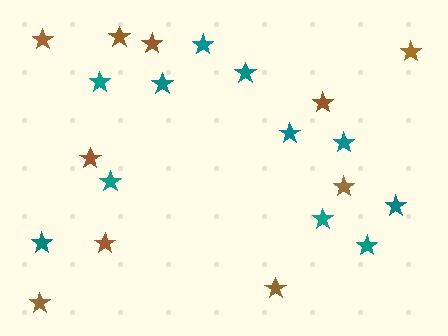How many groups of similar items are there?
There are 2 groups: one group of brown stars (10) and one group of teal stars (11).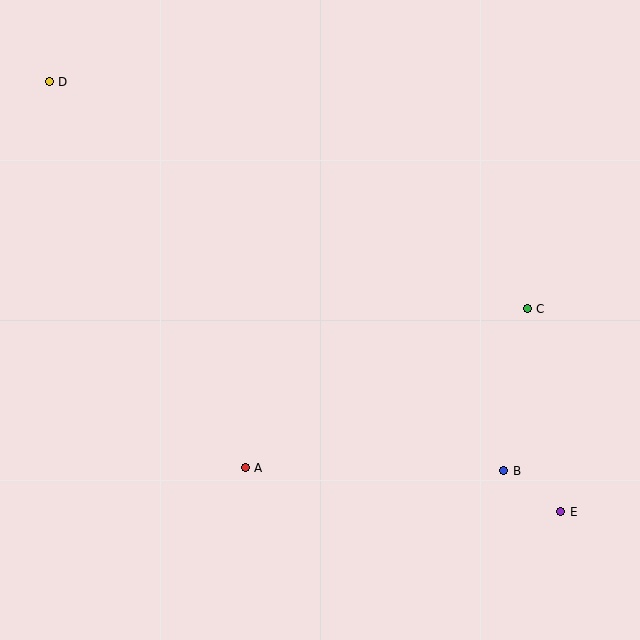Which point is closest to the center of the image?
Point A at (245, 468) is closest to the center.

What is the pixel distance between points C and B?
The distance between C and B is 164 pixels.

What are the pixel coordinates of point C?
Point C is at (527, 309).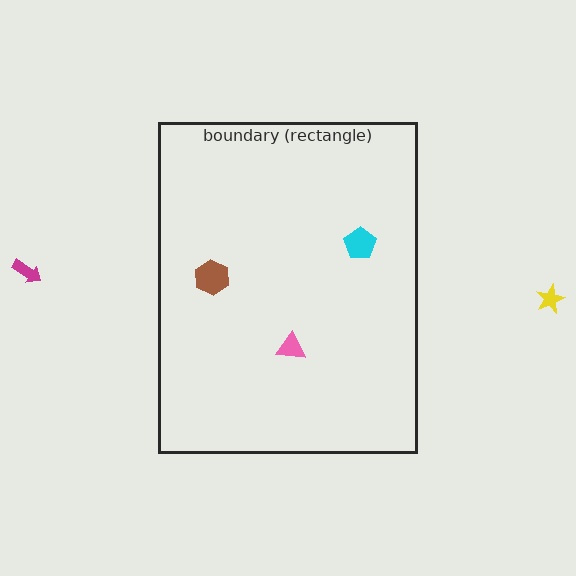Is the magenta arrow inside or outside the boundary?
Outside.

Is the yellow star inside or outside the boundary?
Outside.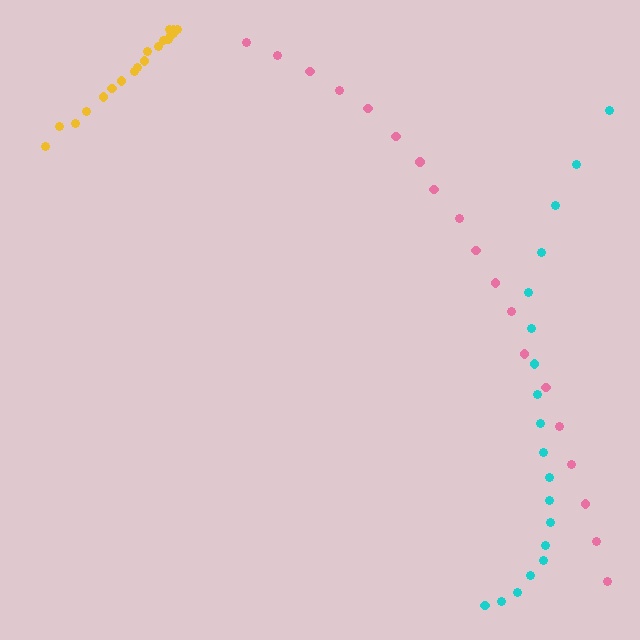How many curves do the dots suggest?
There are 3 distinct paths.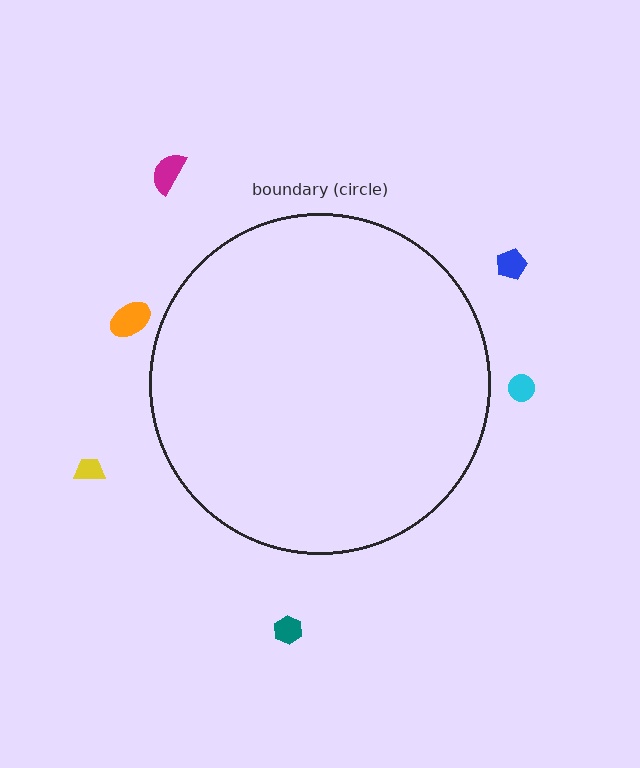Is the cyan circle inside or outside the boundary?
Outside.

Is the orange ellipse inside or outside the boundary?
Outside.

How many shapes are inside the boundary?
0 inside, 6 outside.